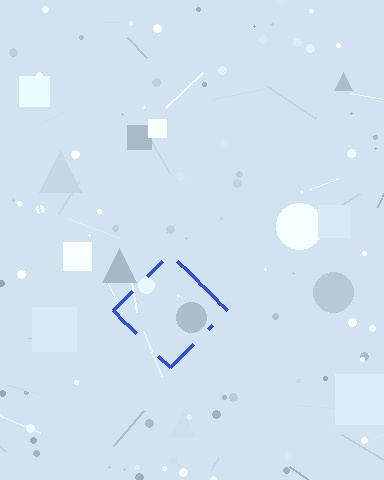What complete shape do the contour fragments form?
The contour fragments form a diamond.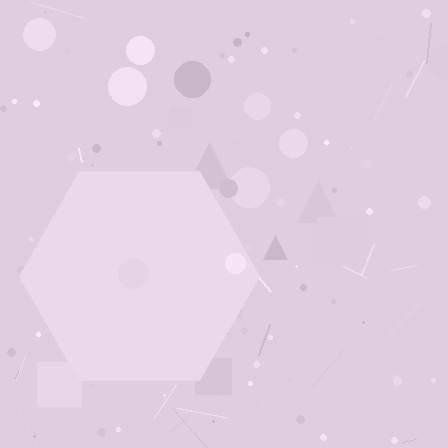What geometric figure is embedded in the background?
A hexagon is embedded in the background.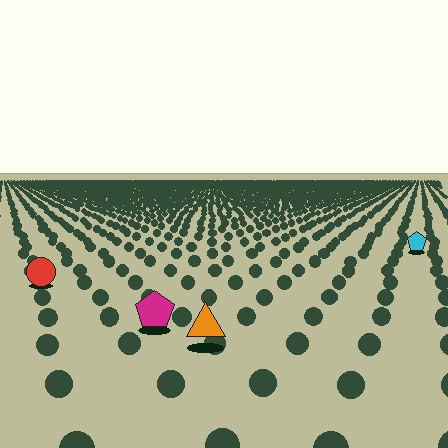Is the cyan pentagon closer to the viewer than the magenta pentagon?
No. The magenta pentagon is closer — you can tell from the texture gradient: the ground texture is coarser near it.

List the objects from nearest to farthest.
From nearest to farthest: the orange triangle, the magenta pentagon, the red circle, the cyan pentagon.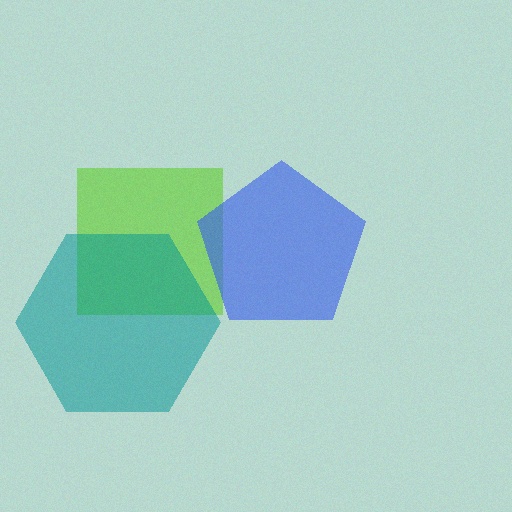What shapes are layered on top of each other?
The layered shapes are: a lime square, a blue pentagon, a teal hexagon.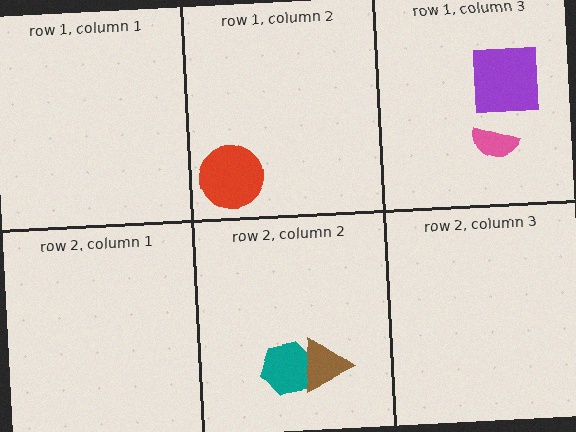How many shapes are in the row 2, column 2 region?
2.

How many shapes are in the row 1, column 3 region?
2.